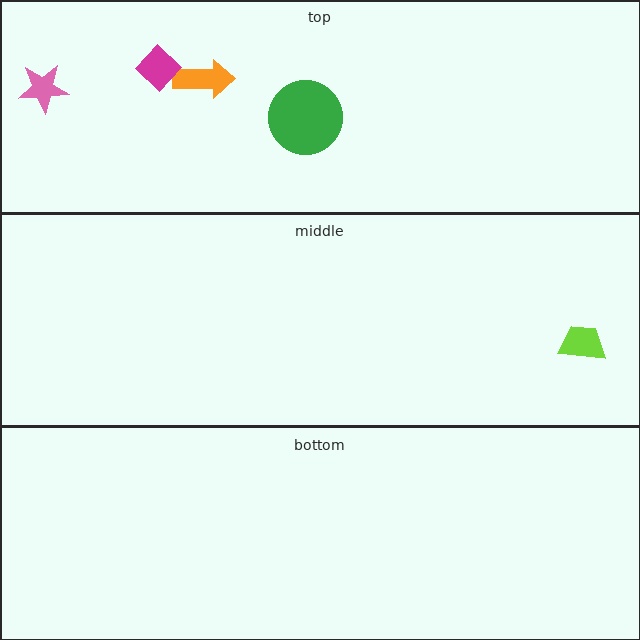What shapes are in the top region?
The orange arrow, the magenta diamond, the pink star, the green circle.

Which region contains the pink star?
The top region.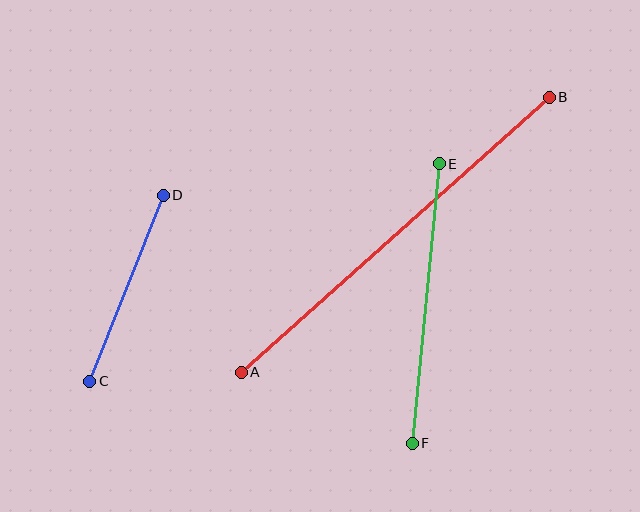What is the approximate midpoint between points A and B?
The midpoint is at approximately (395, 235) pixels.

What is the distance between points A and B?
The distance is approximately 413 pixels.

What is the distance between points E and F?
The distance is approximately 280 pixels.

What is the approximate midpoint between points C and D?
The midpoint is at approximately (127, 288) pixels.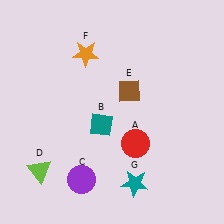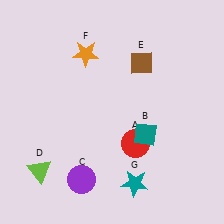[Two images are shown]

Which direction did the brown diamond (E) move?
The brown diamond (E) moved up.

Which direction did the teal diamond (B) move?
The teal diamond (B) moved right.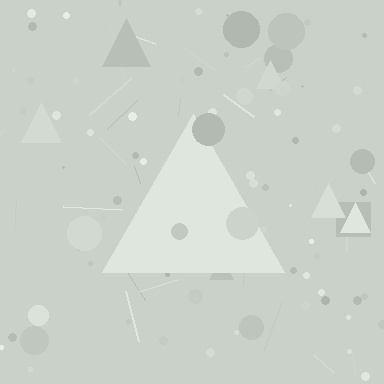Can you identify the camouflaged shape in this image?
The camouflaged shape is a triangle.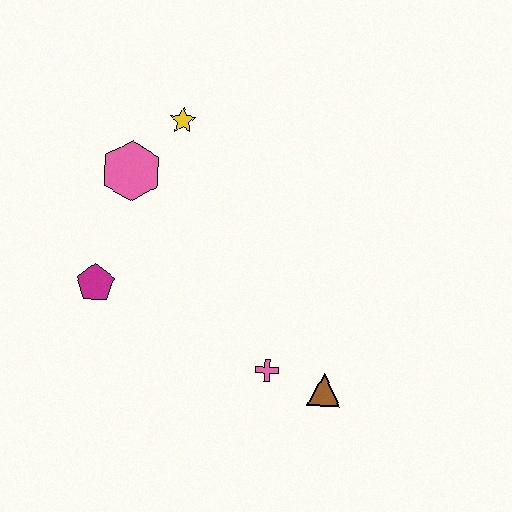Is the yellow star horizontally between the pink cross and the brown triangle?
No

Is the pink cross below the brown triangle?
No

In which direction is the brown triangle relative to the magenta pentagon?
The brown triangle is to the right of the magenta pentagon.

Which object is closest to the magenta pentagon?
The pink hexagon is closest to the magenta pentagon.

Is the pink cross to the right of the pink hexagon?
Yes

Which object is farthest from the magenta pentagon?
The brown triangle is farthest from the magenta pentagon.